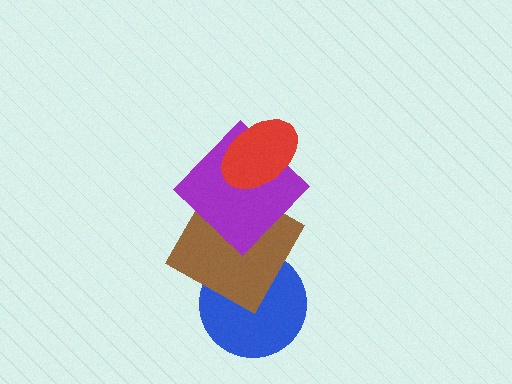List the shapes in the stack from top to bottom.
From top to bottom: the red ellipse, the purple diamond, the brown square, the blue circle.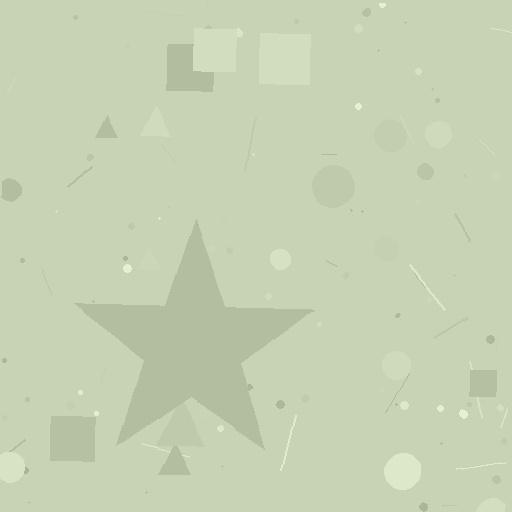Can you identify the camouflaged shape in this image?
The camouflaged shape is a star.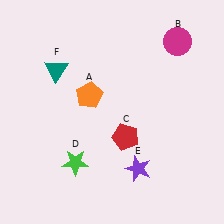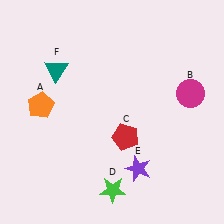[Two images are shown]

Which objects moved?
The objects that moved are: the orange pentagon (A), the magenta circle (B), the green star (D).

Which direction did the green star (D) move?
The green star (D) moved right.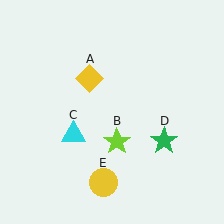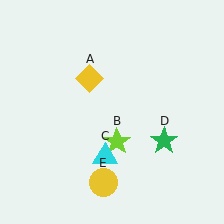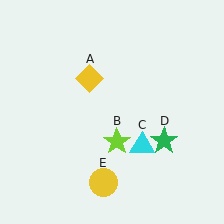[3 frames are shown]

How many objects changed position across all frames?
1 object changed position: cyan triangle (object C).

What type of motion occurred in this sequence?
The cyan triangle (object C) rotated counterclockwise around the center of the scene.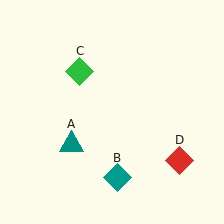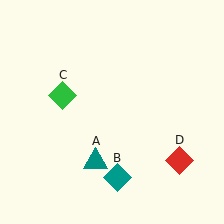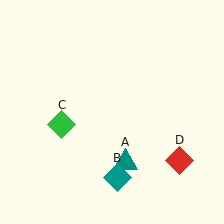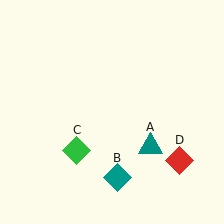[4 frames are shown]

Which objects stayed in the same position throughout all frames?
Teal diamond (object B) and red diamond (object D) remained stationary.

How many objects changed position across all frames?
2 objects changed position: teal triangle (object A), green diamond (object C).